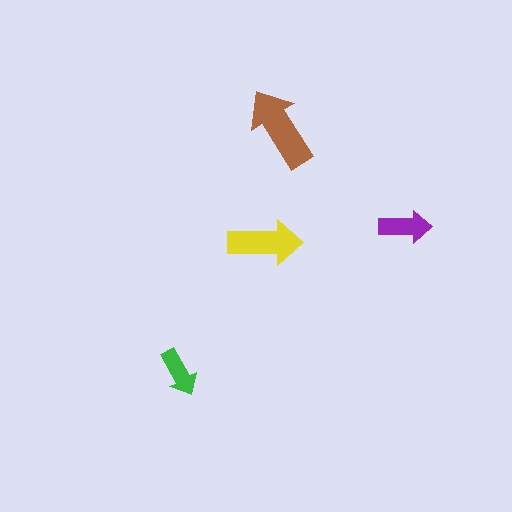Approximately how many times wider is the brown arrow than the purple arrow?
About 1.5 times wider.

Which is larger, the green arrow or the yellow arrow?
The yellow one.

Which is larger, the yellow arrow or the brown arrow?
The brown one.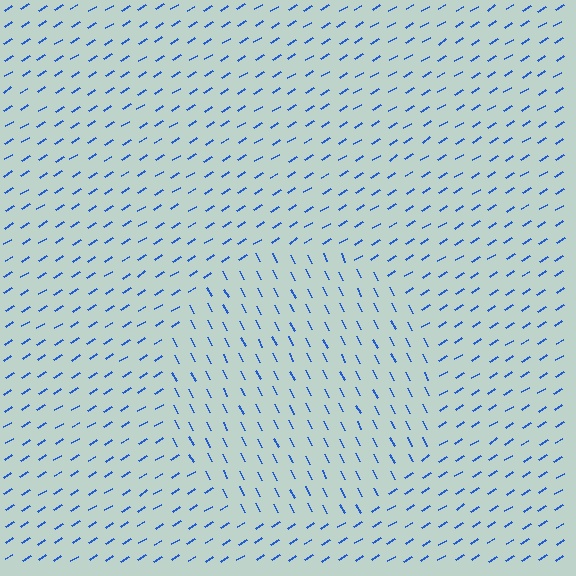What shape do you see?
I see a circle.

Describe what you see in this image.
The image is filled with small blue line segments. A circle region in the image has lines oriented differently from the surrounding lines, creating a visible texture boundary.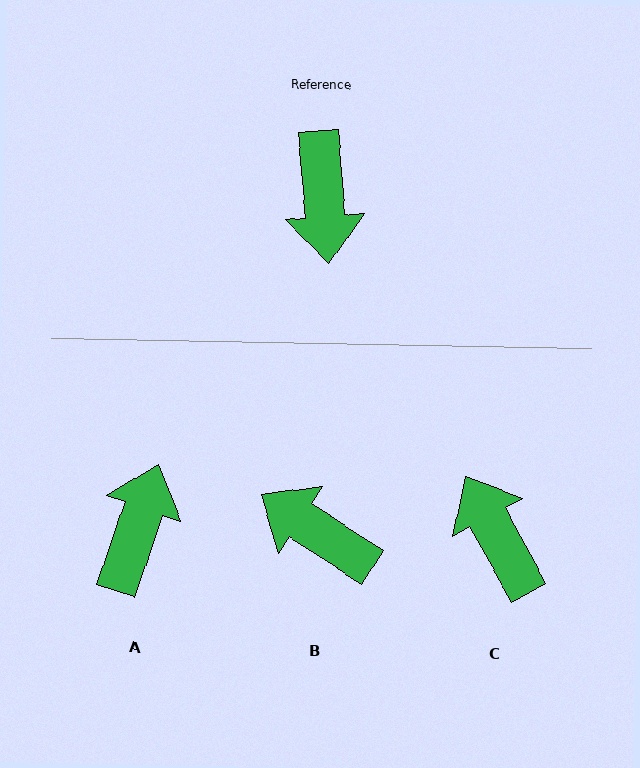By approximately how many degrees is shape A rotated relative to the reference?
Approximately 157 degrees counter-clockwise.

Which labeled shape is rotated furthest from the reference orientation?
A, about 157 degrees away.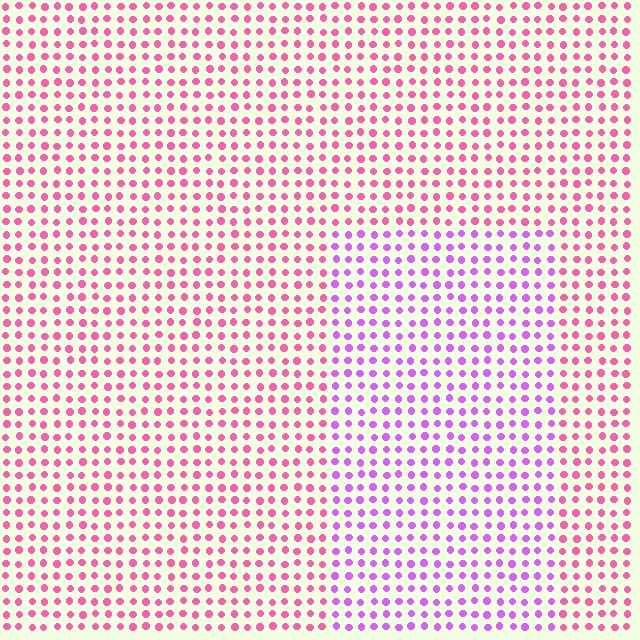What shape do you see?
I see a rectangle.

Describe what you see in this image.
The image is filled with small pink elements in a uniform arrangement. A rectangle-shaped region is visible where the elements are tinted to a slightly different hue, forming a subtle color boundary.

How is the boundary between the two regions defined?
The boundary is defined purely by a slight shift in hue (about 40 degrees). Spacing, size, and orientation are identical on both sides.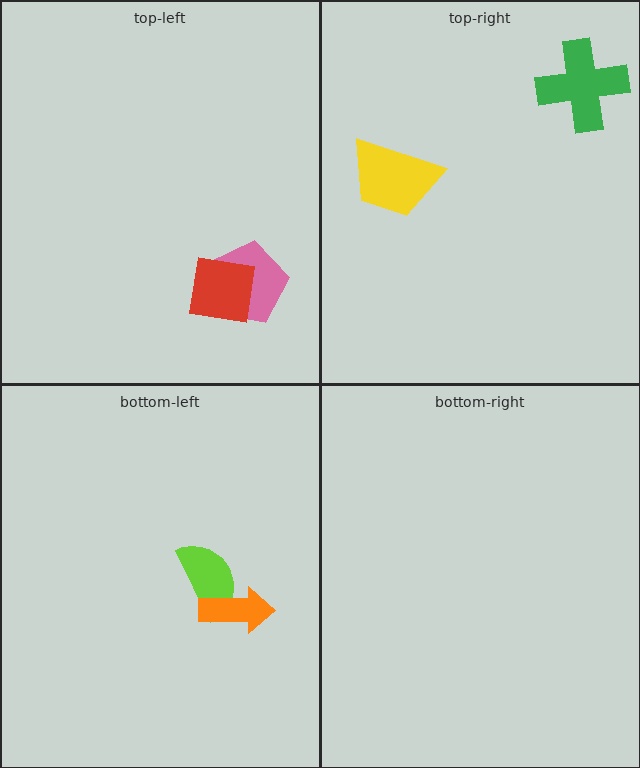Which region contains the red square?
The top-left region.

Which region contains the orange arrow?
The bottom-left region.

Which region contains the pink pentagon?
The top-left region.